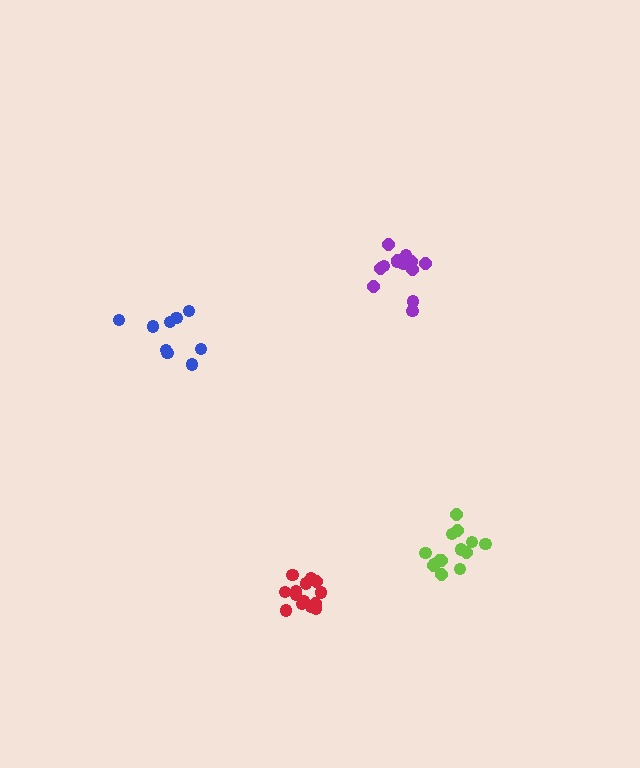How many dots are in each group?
Group 1: 14 dots, Group 2: 14 dots, Group 3: 14 dots, Group 4: 9 dots (51 total).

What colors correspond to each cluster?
The clusters are colored: purple, red, lime, blue.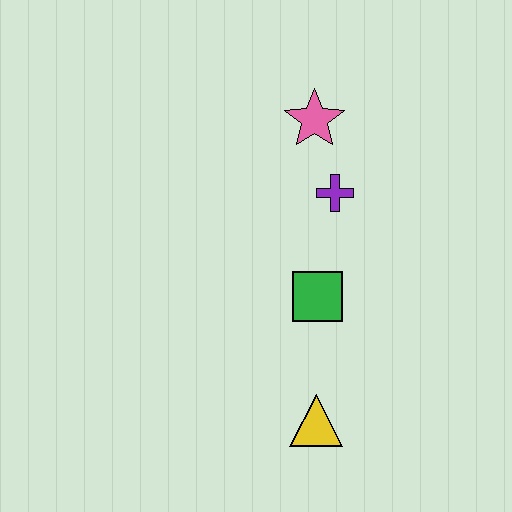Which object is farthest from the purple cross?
The yellow triangle is farthest from the purple cross.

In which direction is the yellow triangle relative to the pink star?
The yellow triangle is below the pink star.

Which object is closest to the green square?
The purple cross is closest to the green square.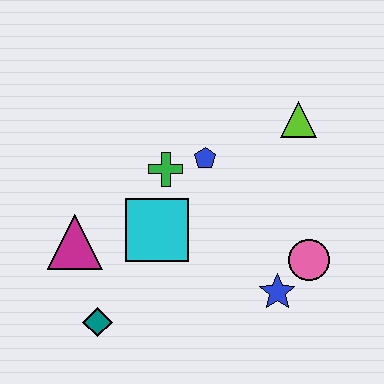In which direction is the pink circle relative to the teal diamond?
The pink circle is to the right of the teal diamond.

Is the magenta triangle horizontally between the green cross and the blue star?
No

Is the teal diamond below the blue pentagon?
Yes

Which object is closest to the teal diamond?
The magenta triangle is closest to the teal diamond.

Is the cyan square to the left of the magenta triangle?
No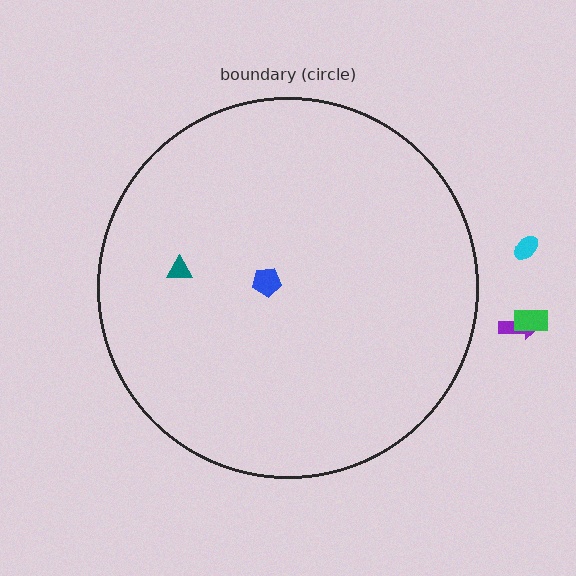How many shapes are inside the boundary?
2 inside, 3 outside.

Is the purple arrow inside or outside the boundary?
Outside.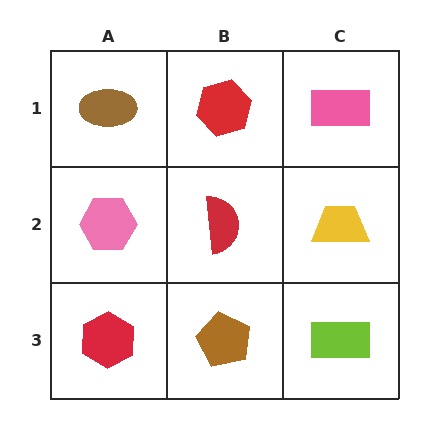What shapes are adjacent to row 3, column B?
A red semicircle (row 2, column B), a red hexagon (row 3, column A), a lime rectangle (row 3, column C).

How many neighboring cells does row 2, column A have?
3.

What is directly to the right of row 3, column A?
A brown pentagon.